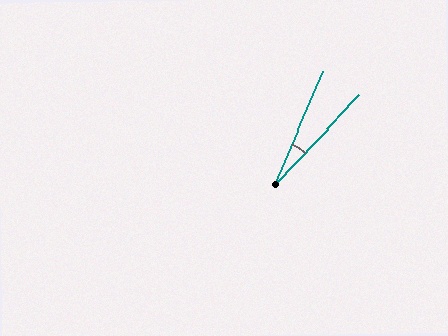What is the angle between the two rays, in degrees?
Approximately 20 degrees.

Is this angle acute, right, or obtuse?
It is acute.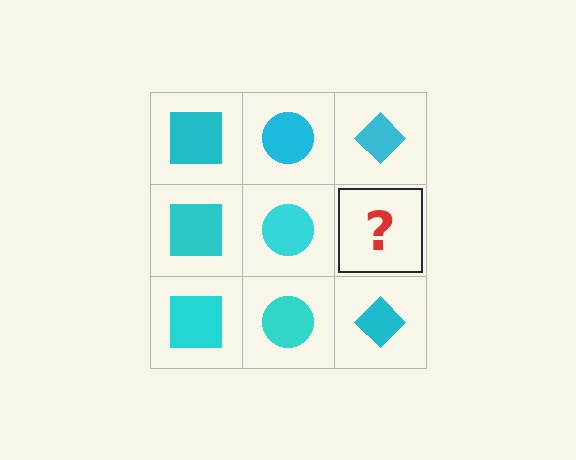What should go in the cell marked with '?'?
The missing cell should contain a cyan diamond.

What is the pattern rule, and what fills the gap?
The rule is that each column has a consistent shape. The gap should be filled with a cyan diamond.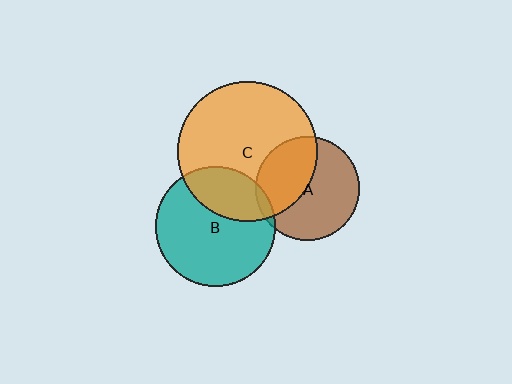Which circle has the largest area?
Circle C (orange).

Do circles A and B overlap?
Yes.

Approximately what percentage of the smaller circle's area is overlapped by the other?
Approximately 5%.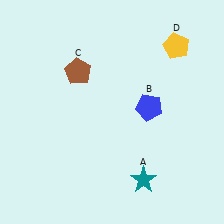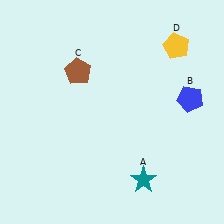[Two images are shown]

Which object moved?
The blue pentagon (B) moved right.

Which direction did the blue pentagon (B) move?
The blue pentagon (B) moved right.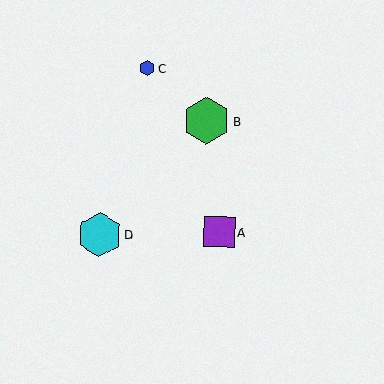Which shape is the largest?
The green hexagon (labeled B) is the largest.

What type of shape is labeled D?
Shape D is a cyan hexagon.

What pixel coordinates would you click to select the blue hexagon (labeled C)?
Click at (148, 68) to select the blue hexagon C.